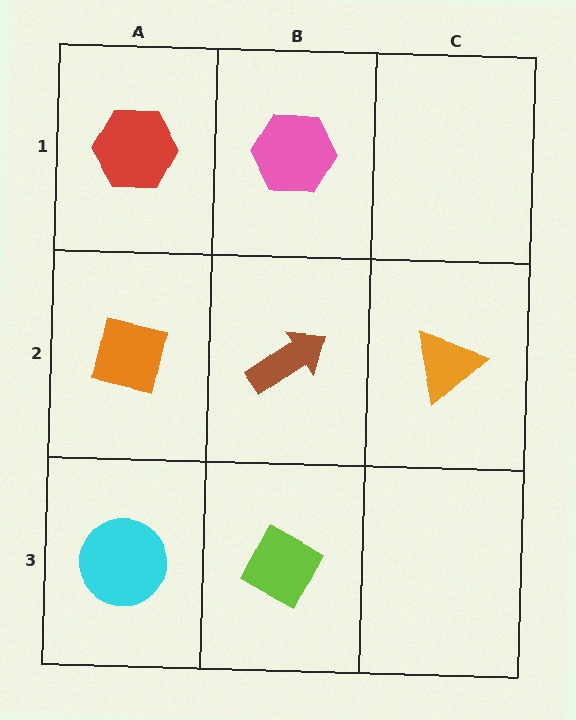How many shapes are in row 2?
3 shapes.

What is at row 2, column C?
An orange triangle.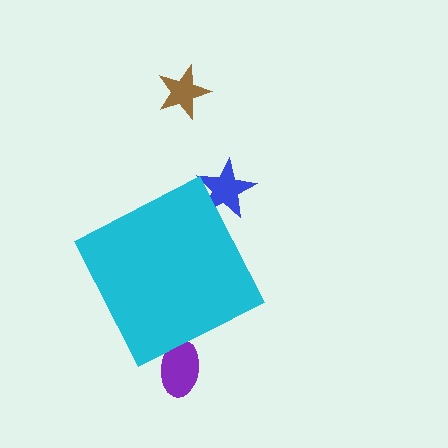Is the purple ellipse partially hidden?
Yes, the purple ellipse is partially hidden behind the cyan diamond.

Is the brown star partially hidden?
No, the brown star is fully visible.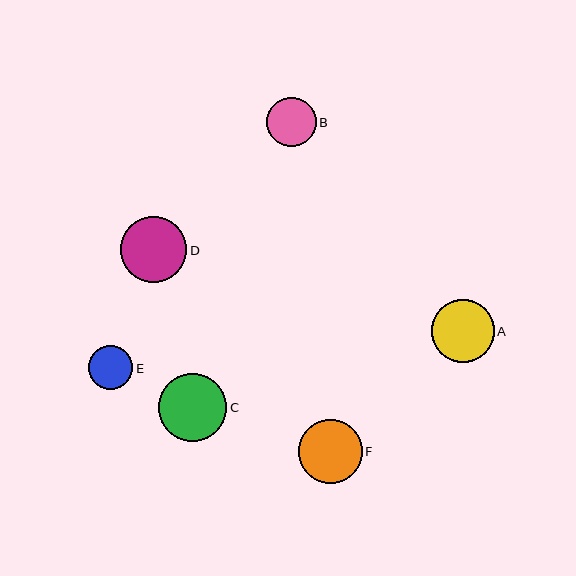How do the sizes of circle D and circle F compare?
Circle D and circle F are approximately the same size.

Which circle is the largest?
Circle C is the largest with a size of approximately 68 pixels.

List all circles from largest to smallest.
From largest to smallest: C, D, F, A, B, E.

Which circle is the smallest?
Circle E is the smallest with a size of approximately 44 pixels.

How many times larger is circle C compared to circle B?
Circle C is approximately 1.4 times the size of circle B.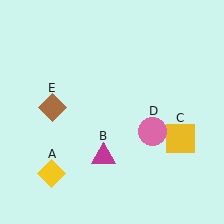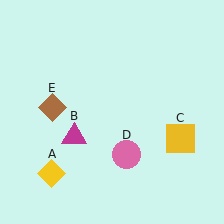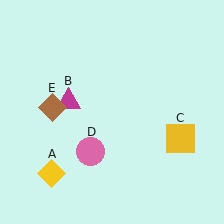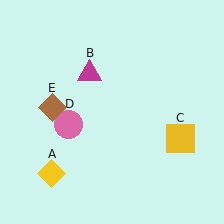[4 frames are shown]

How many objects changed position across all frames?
2 objects changed position: magenta triangle (object B), pink circle (object D).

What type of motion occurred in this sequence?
The magenta triangle (object B), pink circle (object D) rotated clockwise around the center of the scene.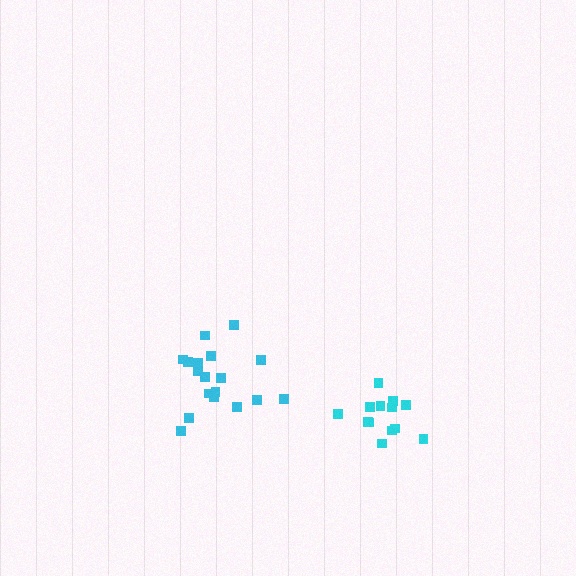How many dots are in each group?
Group 1: 18 dots, Group 2: 13 dots (31 total).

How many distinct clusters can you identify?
There are 2 distinct clusters.